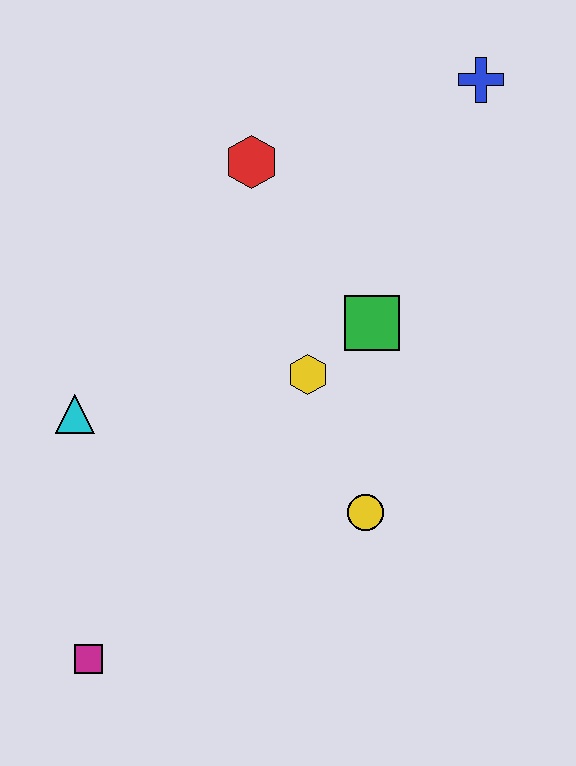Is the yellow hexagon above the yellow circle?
Yes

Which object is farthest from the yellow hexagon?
The magenta square is farthest from the yellow hexagon.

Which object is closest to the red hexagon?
The green square is closest to the red hexagon.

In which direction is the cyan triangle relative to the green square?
The cyan triangle is to the left of the green square.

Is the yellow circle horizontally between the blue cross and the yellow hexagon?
Yes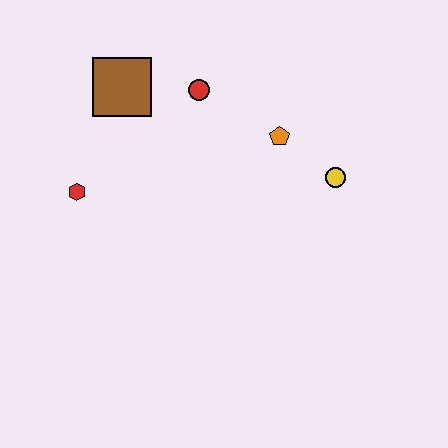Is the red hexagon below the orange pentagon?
Yes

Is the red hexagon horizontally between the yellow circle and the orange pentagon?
No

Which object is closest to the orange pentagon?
The yellow circle is closest to the orange pentagon.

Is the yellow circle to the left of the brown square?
No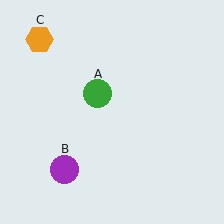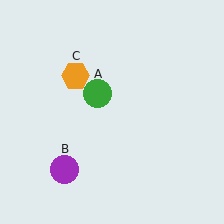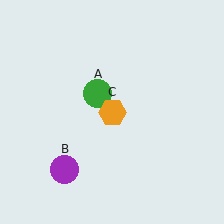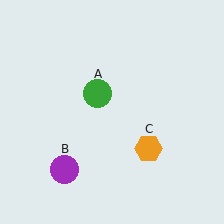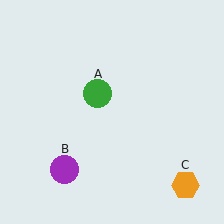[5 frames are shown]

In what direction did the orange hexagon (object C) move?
The orange hexagon (object C) moved down and to the right.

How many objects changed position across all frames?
1 object changed position: orange hexagon (object C).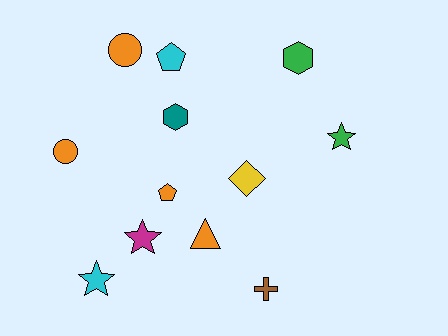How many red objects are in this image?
There are no red objects.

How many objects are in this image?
There are 12 objects.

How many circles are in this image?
There are 2 circles.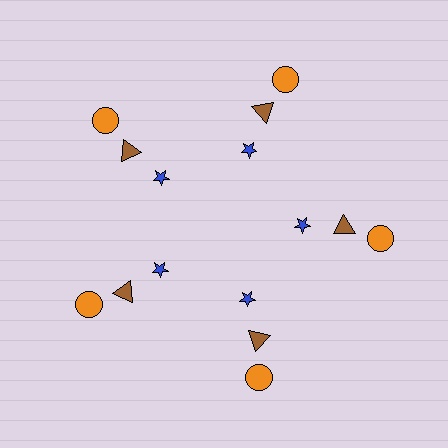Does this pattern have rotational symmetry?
Yes, this pattern has 5-fold rotational symmetry. It looks the same after rotating 72 degrees around the center.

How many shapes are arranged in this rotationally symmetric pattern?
There are 15 shapes, arranged in 5 groups of 3.